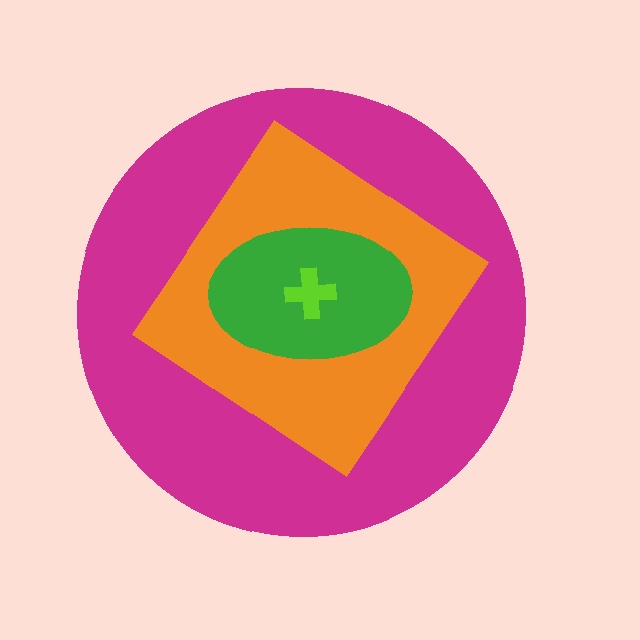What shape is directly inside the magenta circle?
The orange diamond.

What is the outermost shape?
The magenta circle.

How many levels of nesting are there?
4.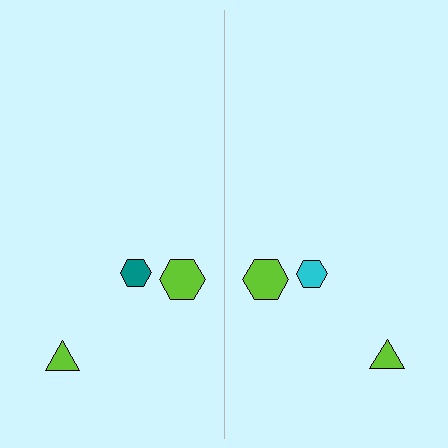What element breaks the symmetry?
The cyan hexagon on the right side breaks the symmetry — its mirror counterpart is teal.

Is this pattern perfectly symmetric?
No, the pattern is not perfectly symmetric. The cyan hexagon on the right side breaks the symmetry — its mirror counterpart is teal.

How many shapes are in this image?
There are 6 shapes in this image.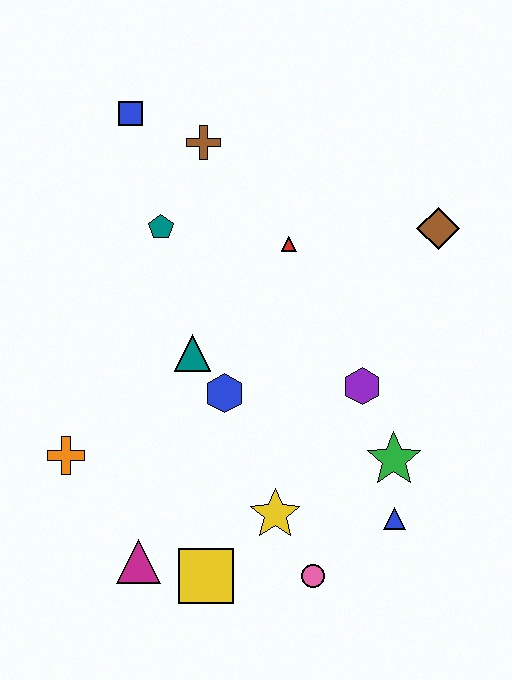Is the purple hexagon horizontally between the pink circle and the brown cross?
No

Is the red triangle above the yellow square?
Yes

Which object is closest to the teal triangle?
The blue hexagon is closest to the teal triangle.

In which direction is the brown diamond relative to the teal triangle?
The brown diamond is to the right of the teal triangle.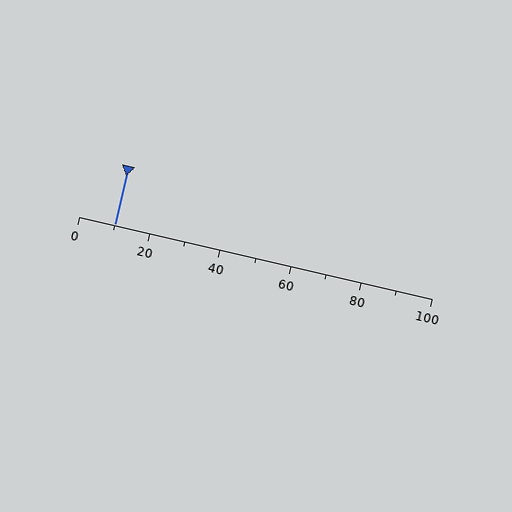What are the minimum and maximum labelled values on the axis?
The axis runs from 0 to 100.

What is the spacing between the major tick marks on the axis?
The major ticks are spaced 20 apart.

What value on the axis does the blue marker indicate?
The marker indicates approximately 10.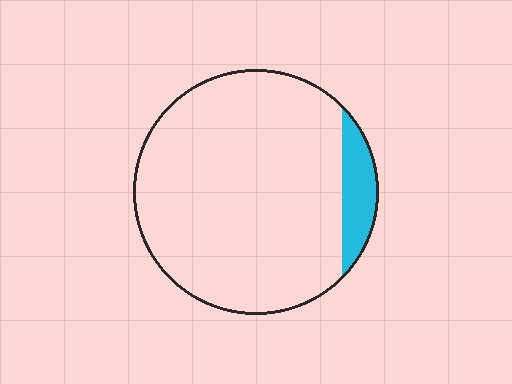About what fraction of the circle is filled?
About one tenth (1/10).